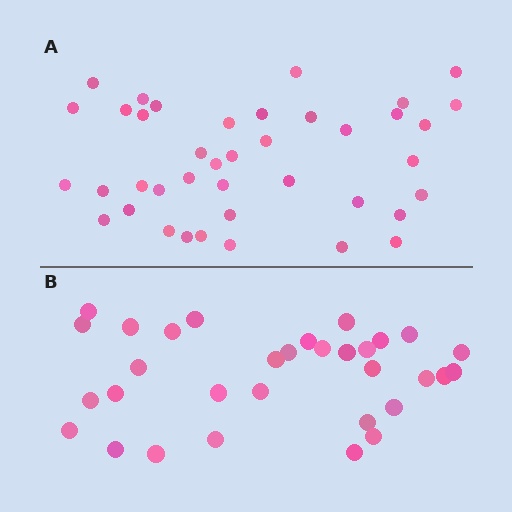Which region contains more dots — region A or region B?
Region A (the top region) has more dots.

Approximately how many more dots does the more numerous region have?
Region A has roughly 8 or so more dots than region B.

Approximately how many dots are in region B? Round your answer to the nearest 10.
About 30 dots. (The exact count is 32, which rounds to 30.)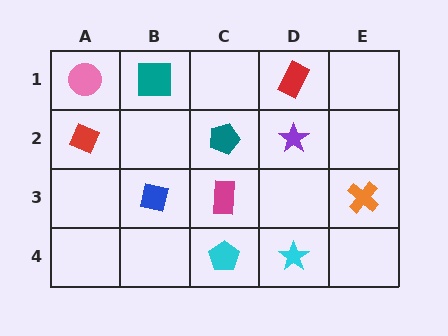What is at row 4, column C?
A cyan pentagon.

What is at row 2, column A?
A red diamond.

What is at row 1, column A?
A pink circle.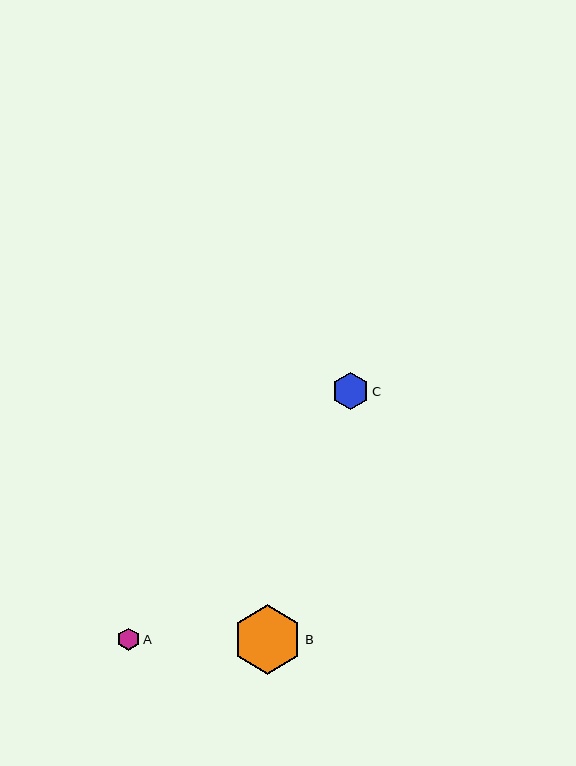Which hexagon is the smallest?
Hexagon A is the smallest with a size of approximately 22 pixels.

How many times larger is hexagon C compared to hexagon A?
Hexagon C is approximately 1.7 times the size of hexagon A.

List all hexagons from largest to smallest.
From largest to smallest: B, C, A.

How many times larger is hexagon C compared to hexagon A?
Hexagon C is approximately 1.7 times the size of hexagon A.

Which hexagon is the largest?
Hexagon B is the largest with a size of approximately 69 pixels.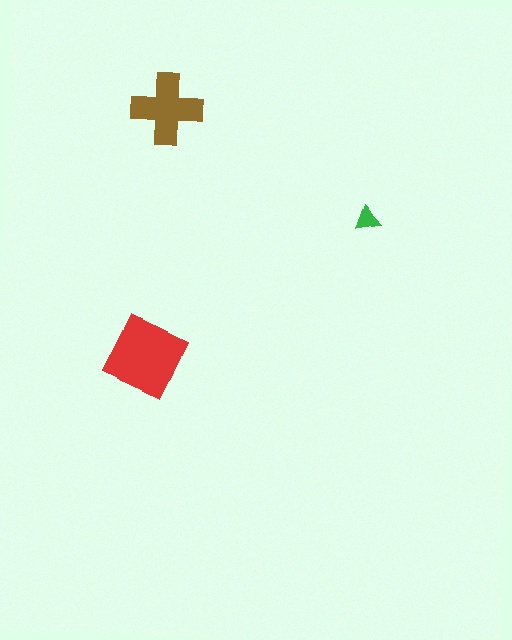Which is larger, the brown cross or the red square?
The red square.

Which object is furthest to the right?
The green triangle is rightmost.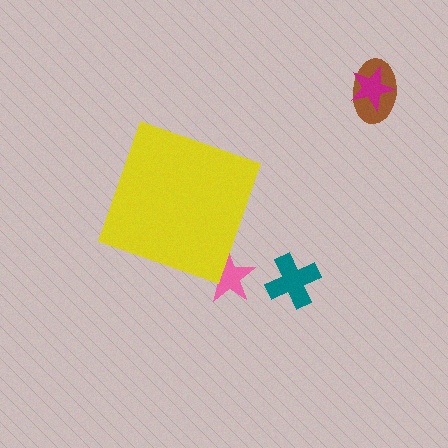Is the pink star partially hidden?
Yes, the pink star is partially hidden behind the yellow diamond.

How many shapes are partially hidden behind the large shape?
1 shape is partially hidden.